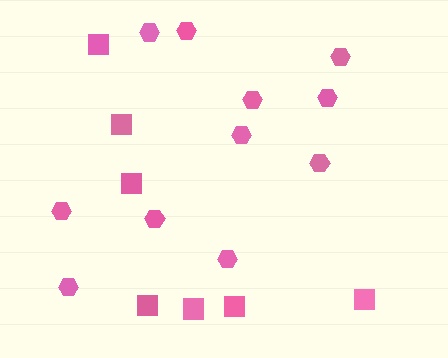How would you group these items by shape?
There are 2 groups: one group of squares (7) and one group of hexagons (11).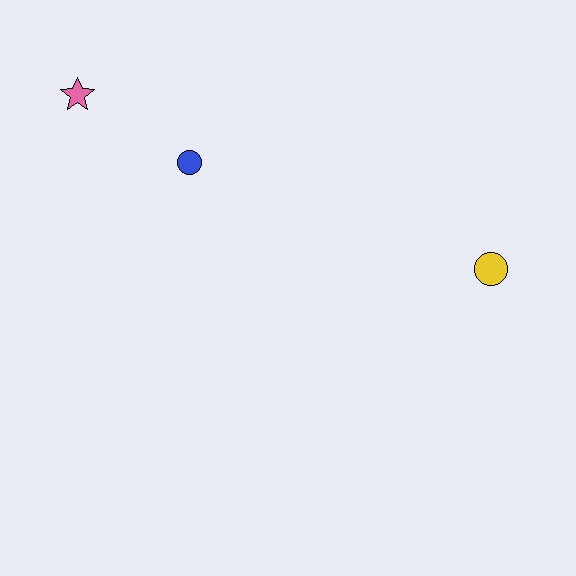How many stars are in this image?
There is 1 star.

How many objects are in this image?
There are 3 objects.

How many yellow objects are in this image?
There is 1 yellow object.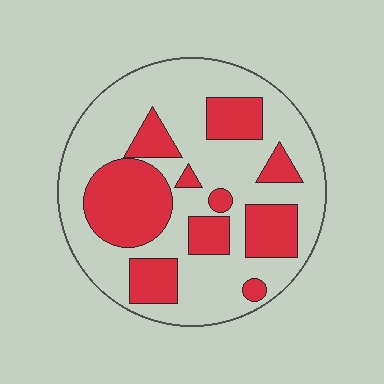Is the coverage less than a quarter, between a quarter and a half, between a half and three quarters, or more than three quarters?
Between a quarter and a half.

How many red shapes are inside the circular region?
10.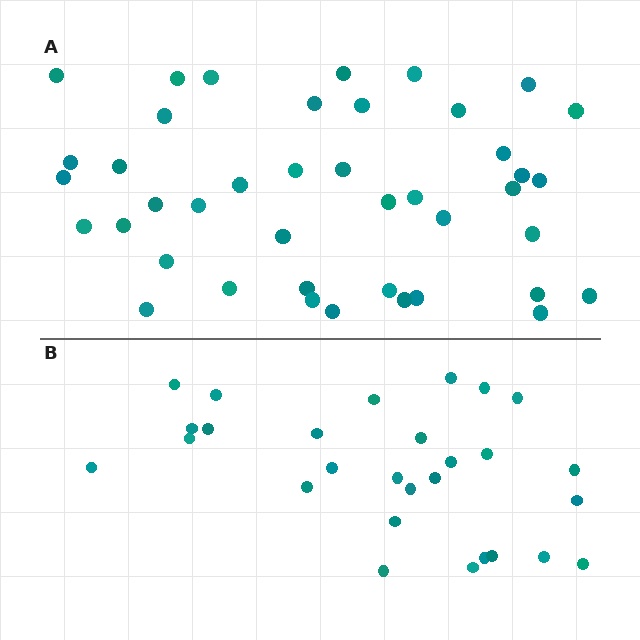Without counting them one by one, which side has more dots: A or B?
Region A (the top region) has more dots.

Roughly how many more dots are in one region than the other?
Region A has approximately 15 more dots than region B.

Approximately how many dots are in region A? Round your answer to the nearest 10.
About 40 dots. (The exact count is 42, which rounds to 40.)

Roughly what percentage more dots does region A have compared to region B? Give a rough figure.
About 50% more.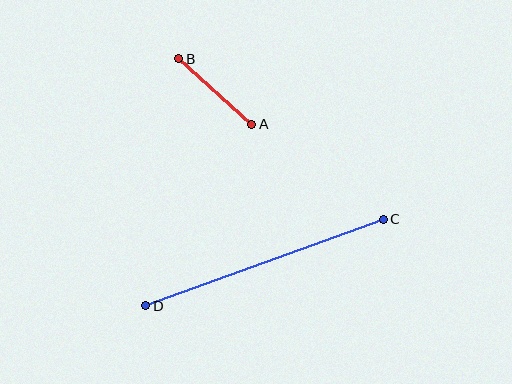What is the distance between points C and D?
The distance is approximately 253 pixels.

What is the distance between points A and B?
The distance is approximately 98 pixels.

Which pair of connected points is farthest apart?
Points C and D are farthest apart.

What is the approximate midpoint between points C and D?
The midpoint is at approximately (265, 262) pixels.